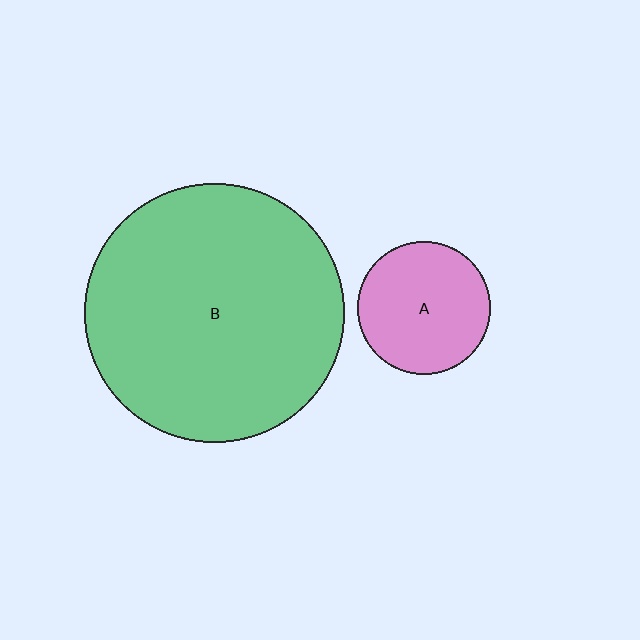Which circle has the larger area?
Circle B (green).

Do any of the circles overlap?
No, none of the circles overlap.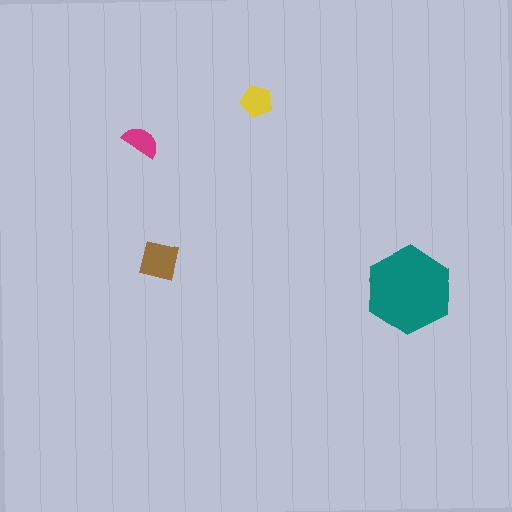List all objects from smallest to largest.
The magenta semicircle, the yellow pentagon, the brown square, the teal hexagon.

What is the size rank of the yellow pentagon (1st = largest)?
3rd.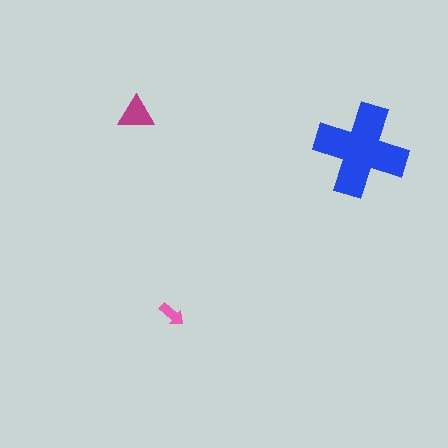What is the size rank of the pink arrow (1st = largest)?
3rd.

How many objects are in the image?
There are 3 objects in the image.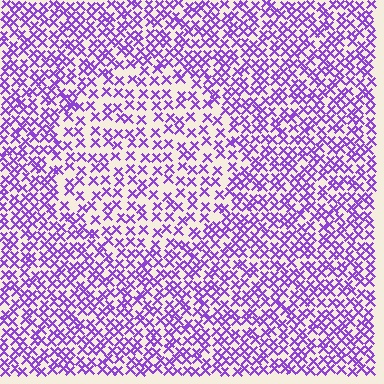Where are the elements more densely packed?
The elements are more densely packed outside the circle boundary.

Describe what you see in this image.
The image contains small purple elements arranged at two different densities. A circle-shaped region is visible where the elements are less densely packed than the surrounding area.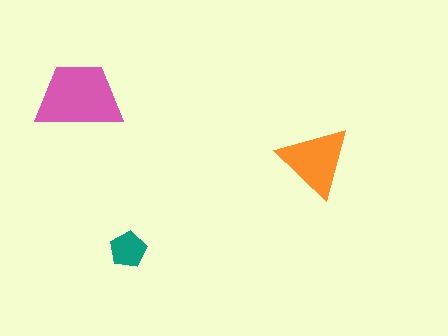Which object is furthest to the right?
The orange triangle is rightmost.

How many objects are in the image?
There are 3 objects in the image.